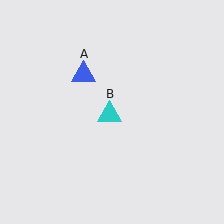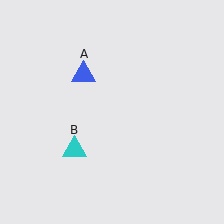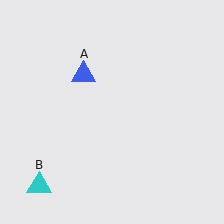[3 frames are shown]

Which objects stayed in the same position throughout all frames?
Blue triangle (object A) remained stationary.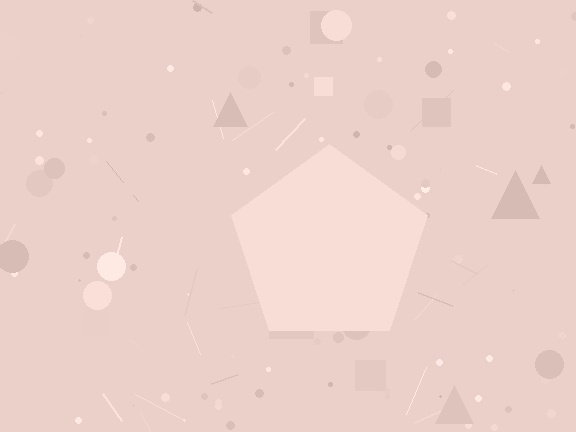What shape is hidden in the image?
A pentagon is hidden in the image.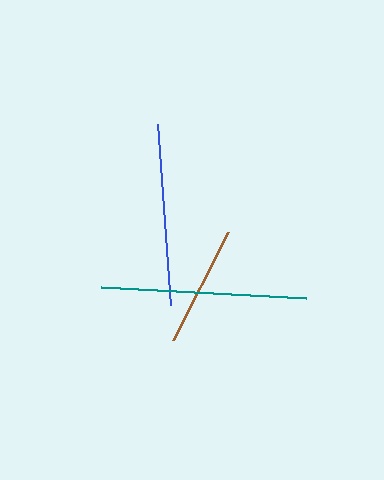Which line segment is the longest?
The teal line is the longest at approximately 206 pixels.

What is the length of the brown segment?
The brown segment is approximately 121 pixels long.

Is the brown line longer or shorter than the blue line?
The blue line is longer than the brown line.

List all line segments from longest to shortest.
From longest to shortest: teal, blue, brown.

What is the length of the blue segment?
The blue segment is approximately 181 pixels long.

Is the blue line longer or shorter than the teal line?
The teal line is longer than the blue line.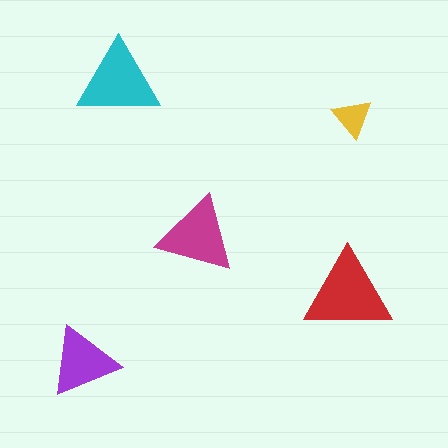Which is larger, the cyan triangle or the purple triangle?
The cyan one.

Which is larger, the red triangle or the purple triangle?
The red one.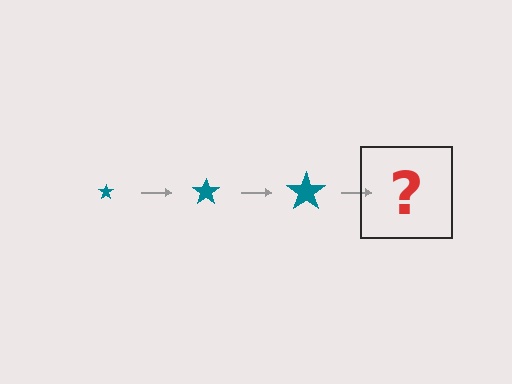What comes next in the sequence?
The next element should be a teal star, larger than the previous one.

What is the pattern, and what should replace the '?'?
The pattern is that the star gets progressively larger each step. The '?' should be a teal star, larger than the previous one.